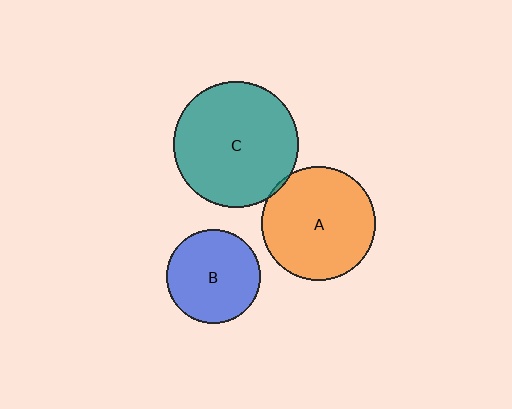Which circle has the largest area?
Circle C (teal).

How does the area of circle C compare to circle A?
Approximately 1.2 times.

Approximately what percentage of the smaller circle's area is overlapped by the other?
Approximately 5%.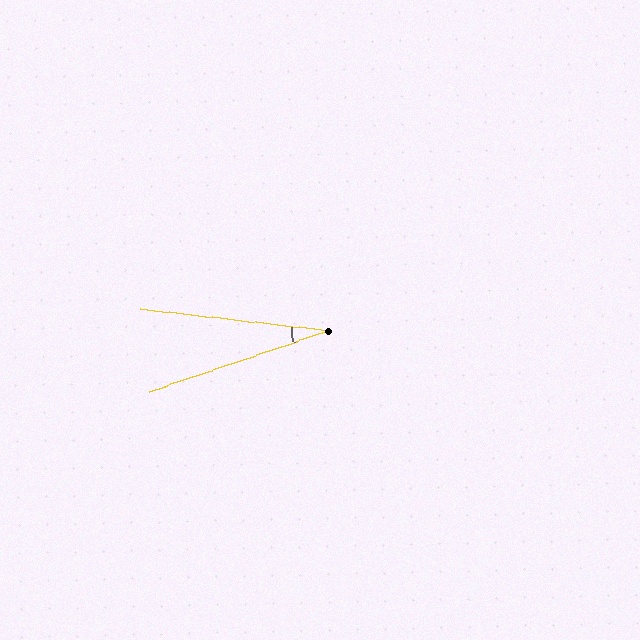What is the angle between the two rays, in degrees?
Approximately 26 degrees.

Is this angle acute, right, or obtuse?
It is acute.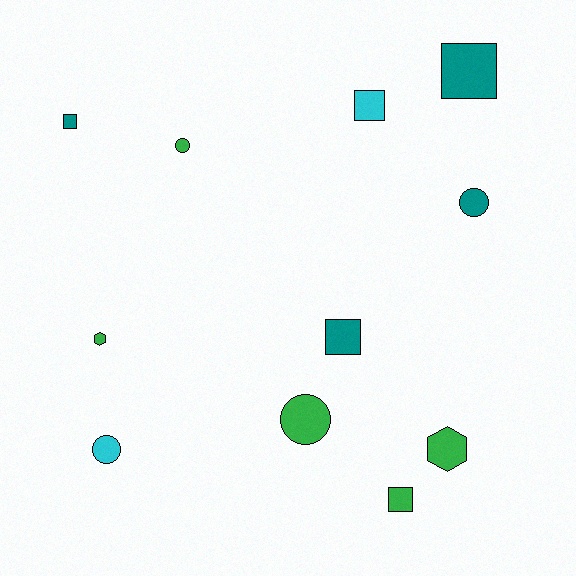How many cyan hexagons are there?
There are no cyan hexagons.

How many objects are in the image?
There are 11 objects.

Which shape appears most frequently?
Square, with 5 objects.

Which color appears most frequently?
Green, with 5 objects.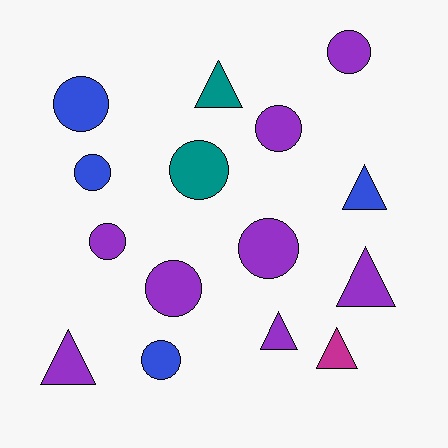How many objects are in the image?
There are 15 objects.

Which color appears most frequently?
Purple, with 8 objects.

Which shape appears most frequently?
Circle, with 9 objects.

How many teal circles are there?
There is 1 teal circle.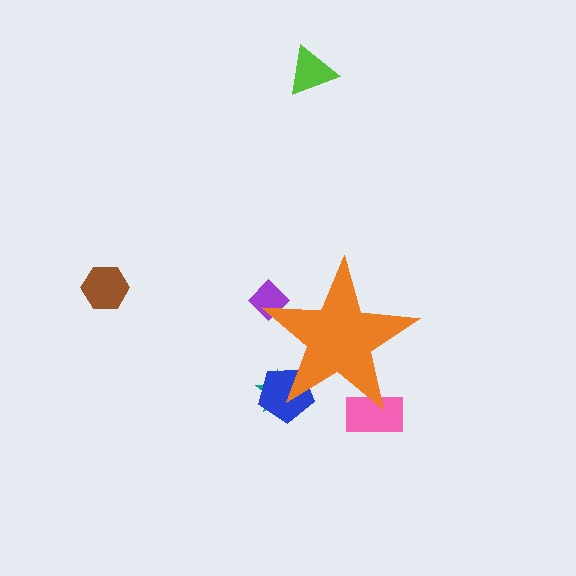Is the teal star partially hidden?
Yes, the teal star is partially hidden behind the orange star.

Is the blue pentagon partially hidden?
Yes, the blue pentagon is partially hidden behind the orange star.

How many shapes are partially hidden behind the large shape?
4 shapes are partially hidden.